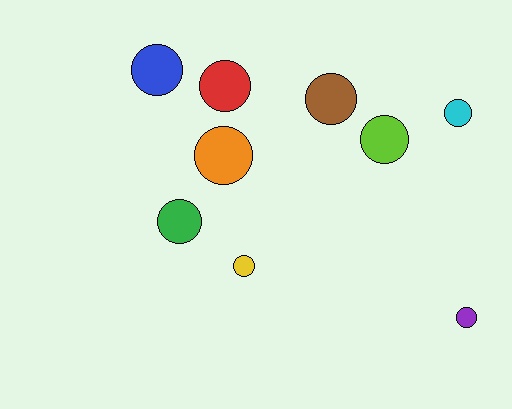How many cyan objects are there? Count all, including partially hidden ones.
There is 1 cyan object.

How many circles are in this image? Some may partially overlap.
There are 9 circles.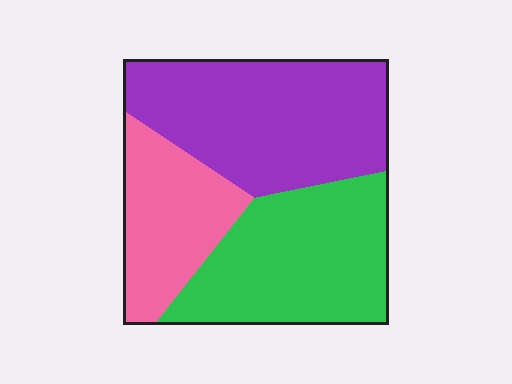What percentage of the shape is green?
Green covers 36% of the shape.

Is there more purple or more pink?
Purple.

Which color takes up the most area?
Purple, at roughly 40%.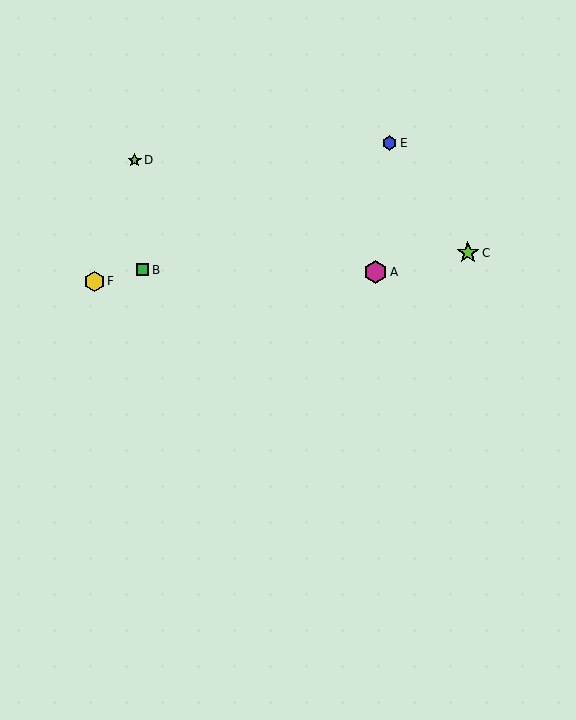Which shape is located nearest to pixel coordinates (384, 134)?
The blue hexagon (labeled E) at (390, 143) is nearest to that location.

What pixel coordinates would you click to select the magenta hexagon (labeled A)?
Click at (376, 272) to select the magenta hexagon A.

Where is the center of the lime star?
The center of the lime star is at (135, 160).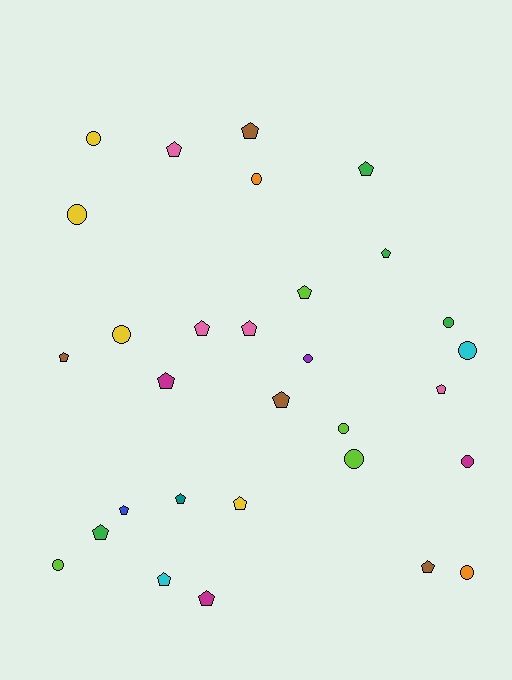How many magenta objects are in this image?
There are 3 magenta objects.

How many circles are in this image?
There are 12 circles.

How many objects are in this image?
There are 30 objects.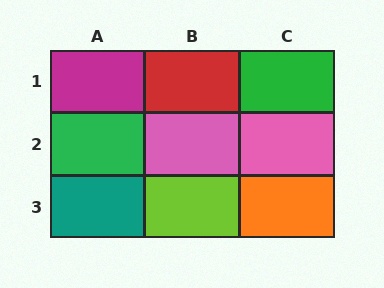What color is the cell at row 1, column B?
Red.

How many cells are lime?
1 cell is lime.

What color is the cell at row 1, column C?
Green.